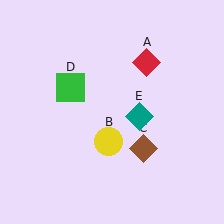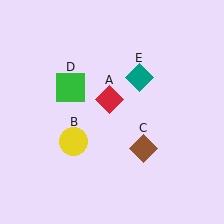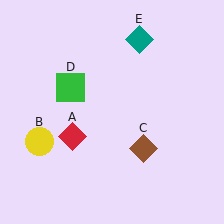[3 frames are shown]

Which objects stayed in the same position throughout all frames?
Brown diamond (object C) and green square (object D) remained stationary.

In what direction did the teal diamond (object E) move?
The teal diamond (object E) moved up.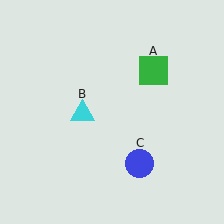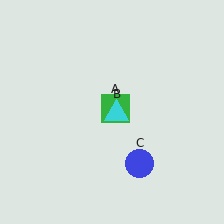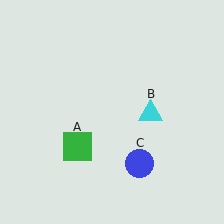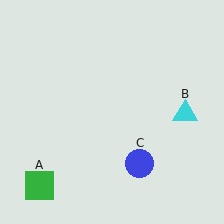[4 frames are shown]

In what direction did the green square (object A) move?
The green square (object A) moved down and to the left.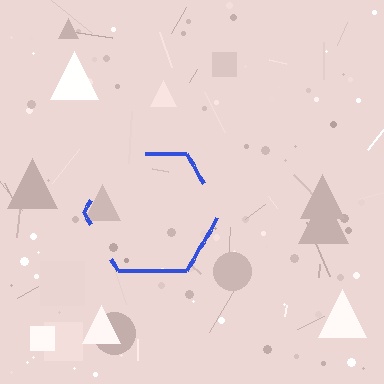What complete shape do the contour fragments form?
The contour fragments form a hexagon.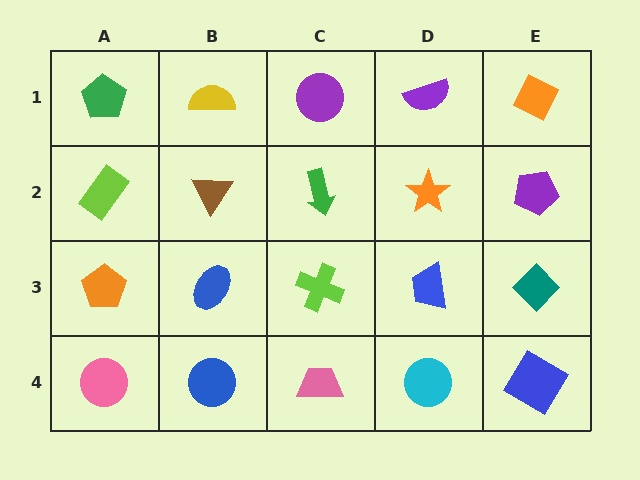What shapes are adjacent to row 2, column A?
A green pentagon (row 1, column A), an orange pentagon (row 3, column A), a brown triangle (row 2, column B).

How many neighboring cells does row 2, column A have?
3.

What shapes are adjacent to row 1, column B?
A brown triangle (row 2, column B), a green pentagon (row 1, column A), a purple circle (row 1, column C).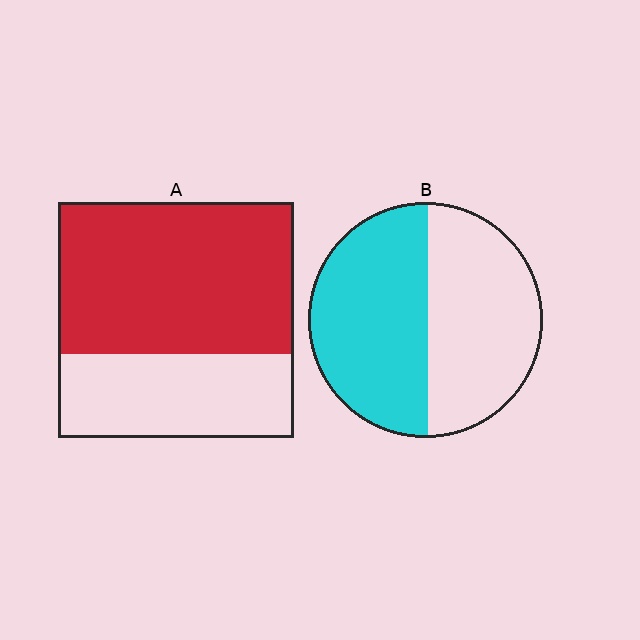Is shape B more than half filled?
Roughly half.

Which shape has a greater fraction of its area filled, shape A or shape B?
Shape A.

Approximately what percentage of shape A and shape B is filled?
A is approximately 65% and B is approximately 50%.